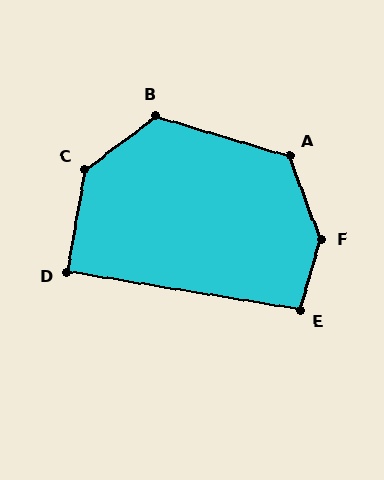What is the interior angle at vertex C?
Approximately 136 degrees (obtuse).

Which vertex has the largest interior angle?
F, at approximately 143 degrees.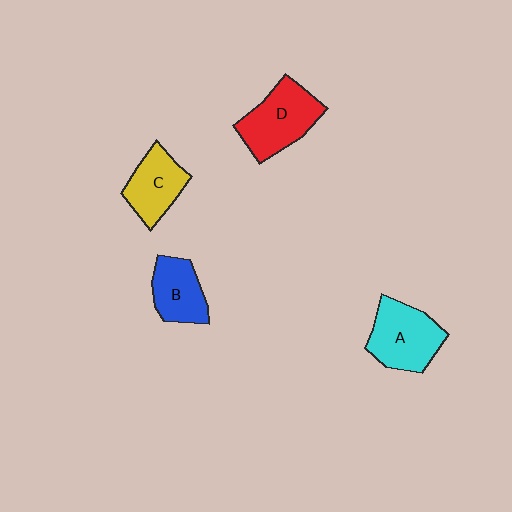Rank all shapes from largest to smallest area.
From largest to smallest: D (red), A (cyan), C (yellow), B (blue).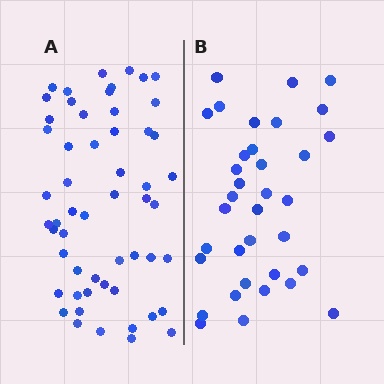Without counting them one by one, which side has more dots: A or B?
Region A (the left region) has more dots.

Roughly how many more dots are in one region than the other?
Region A has approximately 20 more dots than region B.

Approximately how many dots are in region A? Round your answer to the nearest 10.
About 60 dots. (The exact count is 55, which rounds to 60.)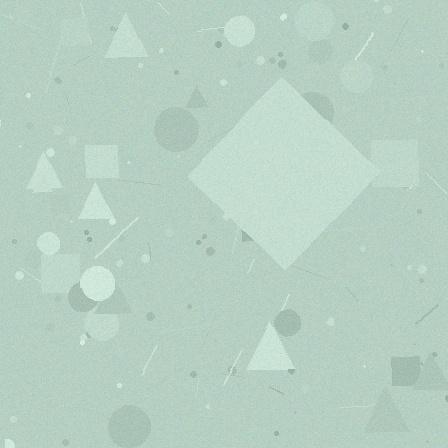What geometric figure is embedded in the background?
A diamond is embedded in the background.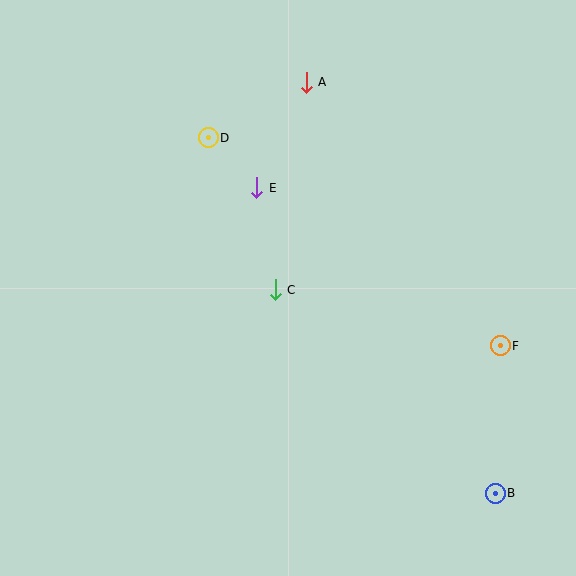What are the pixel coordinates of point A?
Point A is at (306, 82).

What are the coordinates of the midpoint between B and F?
The midpoint between B and F is at (498, 420).